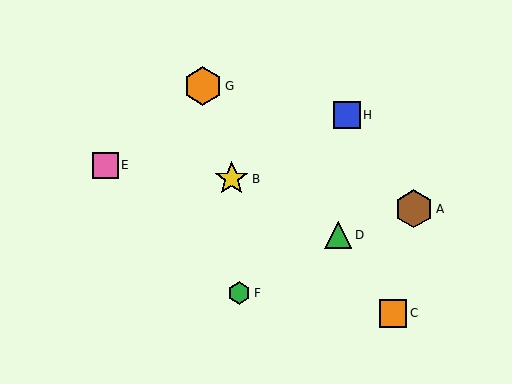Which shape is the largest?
The orange hexagon (labeled G) is the largest.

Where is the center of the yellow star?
The center of the yellow star is at (232, 179).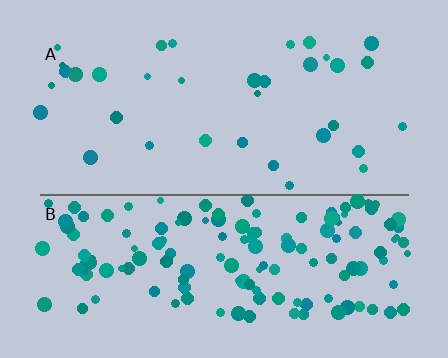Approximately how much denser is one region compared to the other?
Approximately 4.2× — region B over region A.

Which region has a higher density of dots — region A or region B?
B (the bottom).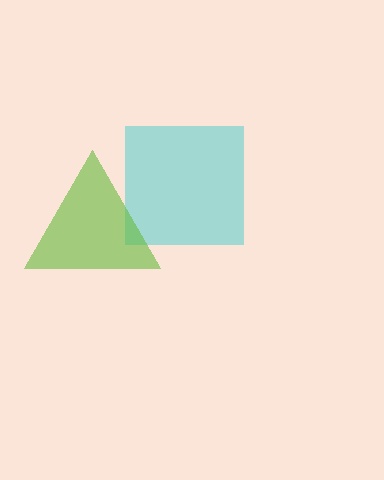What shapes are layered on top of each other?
The layered shapes are: a cyan square, a lime triangle.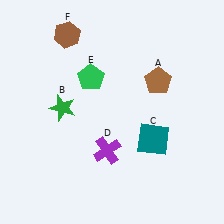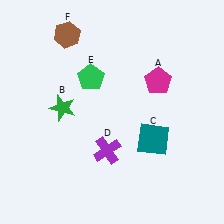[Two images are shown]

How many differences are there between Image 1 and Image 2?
There is 1 difference between the two images.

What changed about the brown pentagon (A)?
In Image 1, A is brown. In Image 2, it changed to magenta.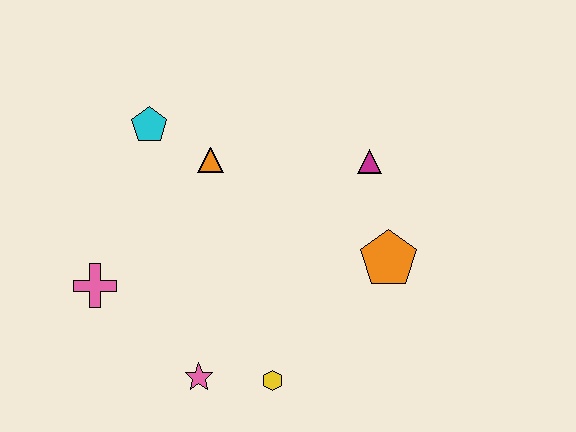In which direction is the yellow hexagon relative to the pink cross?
The yellow hexagon is to the right of the pink cross.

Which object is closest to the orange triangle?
The cyan pentagon is closest to the orange triangle.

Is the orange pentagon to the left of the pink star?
No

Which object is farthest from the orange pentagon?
The pink cross is farthest from the orange pentagon.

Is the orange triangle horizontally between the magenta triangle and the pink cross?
Yes